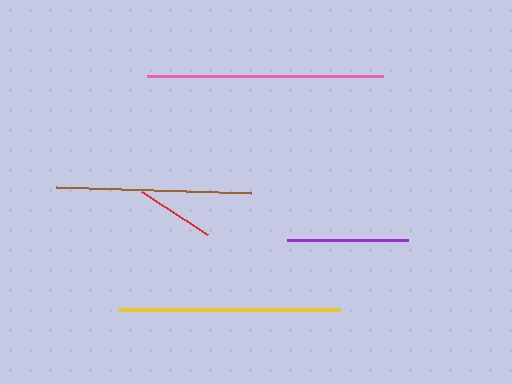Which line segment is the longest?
The pink line is the longest at approximately 236 pixels.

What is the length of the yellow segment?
The yellow segment is approximately 221 pixels long.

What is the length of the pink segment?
The pink segment is approximately 236 pixels long.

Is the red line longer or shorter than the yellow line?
The yellow line is longer than the red line.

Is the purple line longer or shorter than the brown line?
The brown line is longer than the purple line.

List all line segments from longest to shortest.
From longest to shortest: pink, yellow, brown, purple, red.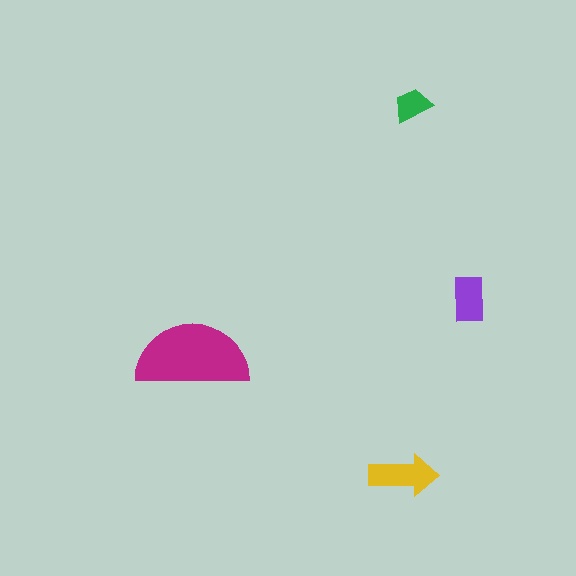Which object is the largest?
The magenta semicircle.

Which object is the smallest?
The green trapezoid.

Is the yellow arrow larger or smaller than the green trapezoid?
Larger.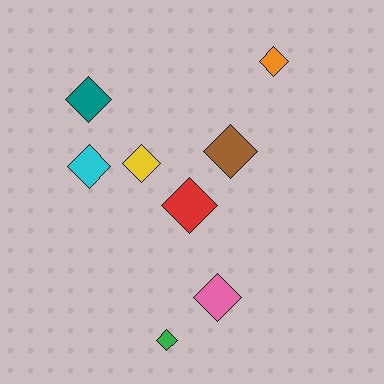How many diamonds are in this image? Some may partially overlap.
There are 8 diamonds.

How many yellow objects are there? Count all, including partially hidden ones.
There is 1 yellow object.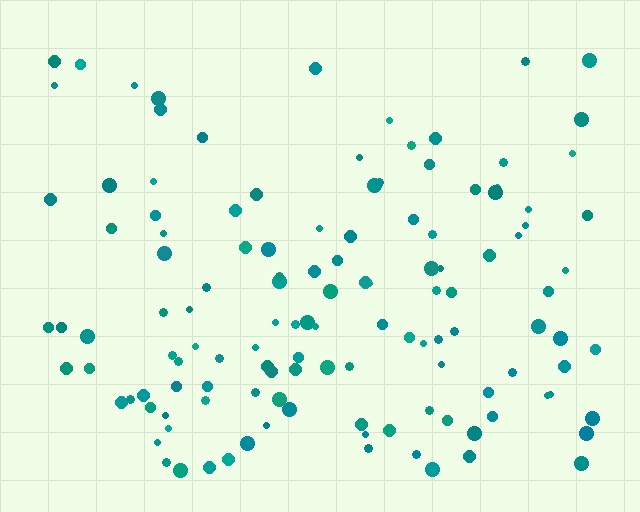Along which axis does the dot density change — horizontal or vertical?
Vertical.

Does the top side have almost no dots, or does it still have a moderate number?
Still a moderate number, just noticeably fewer than the bottom.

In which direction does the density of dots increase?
From top to bottom, with the bottom side densest.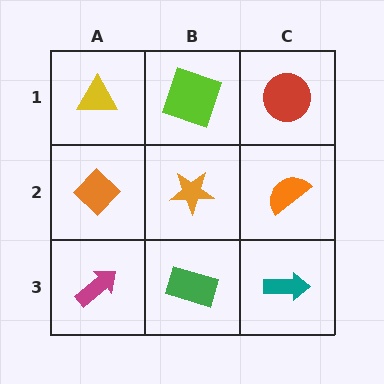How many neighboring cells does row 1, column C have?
2.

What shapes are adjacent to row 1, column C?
An orange semicircle (row 2, column C), a lime square (row 1, column B).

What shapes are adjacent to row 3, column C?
An orange semicircle (row 2, column C), a green rectangle (row 3, column B).